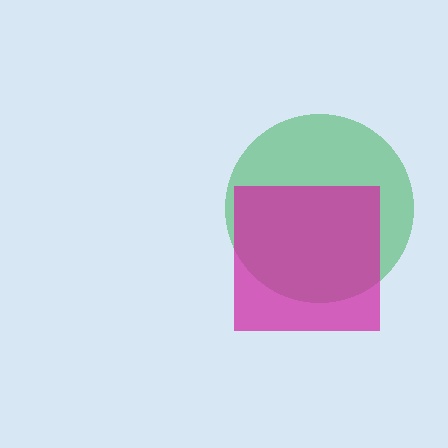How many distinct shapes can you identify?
There are 2 distinct shapes: a green circle, a magenta square.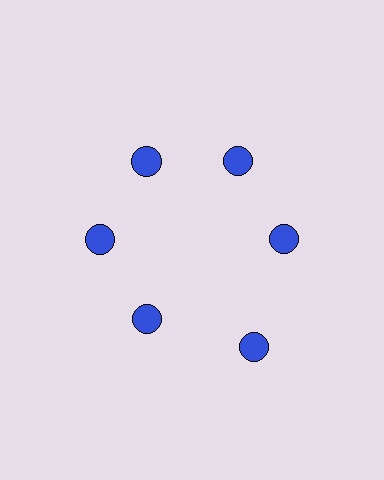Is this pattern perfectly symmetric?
No. The 6 blue circles are arranged in a ring, but one element near the 5 o'clock position is pushed outward from the center, breaking the 6-fold rotational symmetry.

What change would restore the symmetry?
The symmetry would be restored by moving it inward, back onto the ring so that all 6 circles sit at equal angles and equal distance from the center.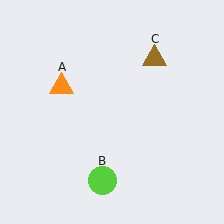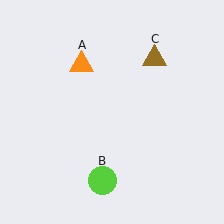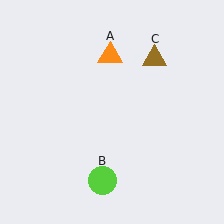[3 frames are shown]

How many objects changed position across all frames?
1 object changed position: orange triangle (object A).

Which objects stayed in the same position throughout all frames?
Lime circle (object B) and brown triangle (object C) remained stationary.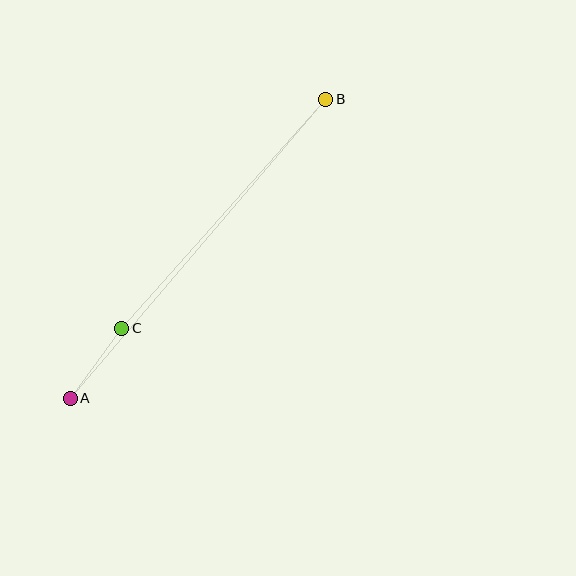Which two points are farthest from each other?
Points A and B are farthest from each other.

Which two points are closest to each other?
Points A and C are closest to each other.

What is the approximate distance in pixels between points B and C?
The distance between B and C is approximately 307 pixels.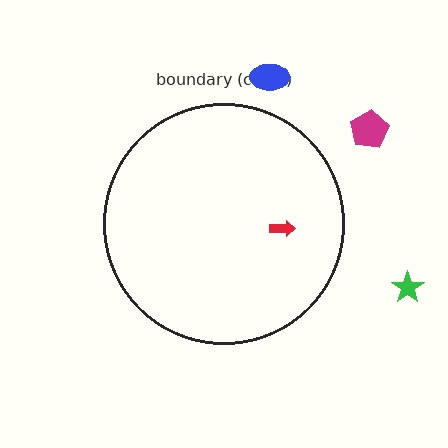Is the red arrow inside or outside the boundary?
Inside.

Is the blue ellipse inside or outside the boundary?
Outside.